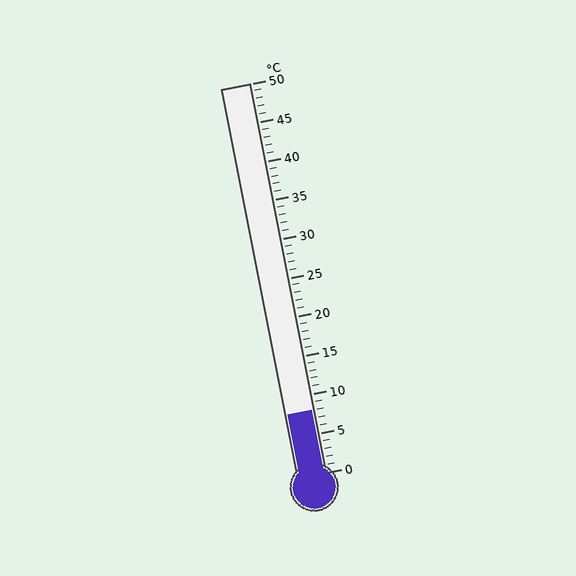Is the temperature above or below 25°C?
The temperature is below 25°C.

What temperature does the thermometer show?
The thermometer shows approximately 8°C.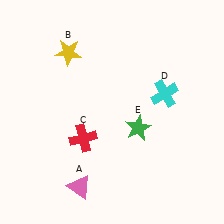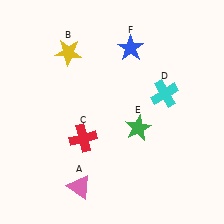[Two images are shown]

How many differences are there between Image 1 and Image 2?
There is 1 difference between the two images.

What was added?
A blue star (F) was added in Image 2.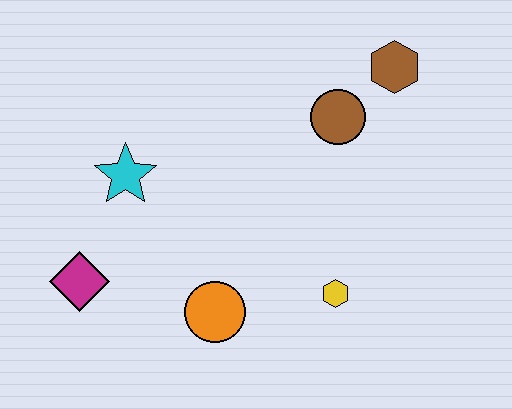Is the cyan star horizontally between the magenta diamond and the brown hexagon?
Yes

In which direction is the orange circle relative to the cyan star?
The orange circle is below the cyan star.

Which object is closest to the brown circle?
The brown hexagon is closest to the brown circle.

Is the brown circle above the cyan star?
Yes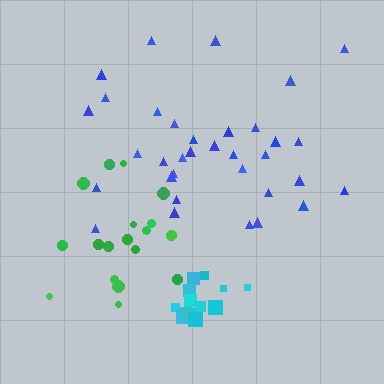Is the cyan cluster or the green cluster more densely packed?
Cyan.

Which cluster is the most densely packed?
Cyan.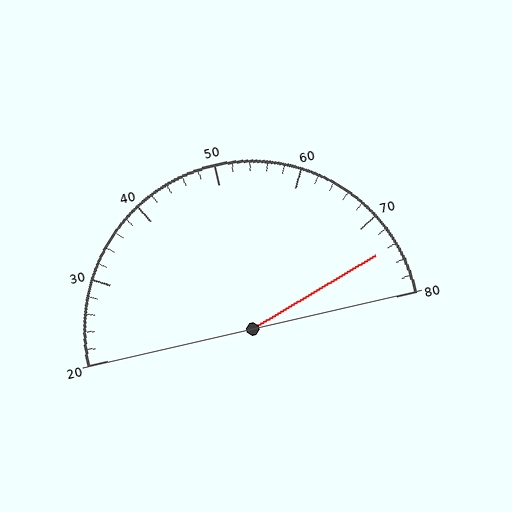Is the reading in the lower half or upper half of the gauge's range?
The reading is in the upper half of the range (20 to 80).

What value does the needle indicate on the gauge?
The needle indicates approximately 74.